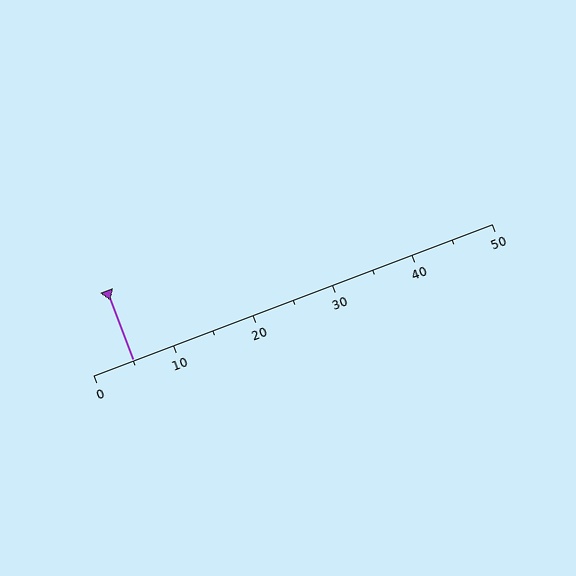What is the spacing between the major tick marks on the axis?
The major ticks are spaced 10 apart.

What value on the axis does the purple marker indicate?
The marker indicates approximately 5.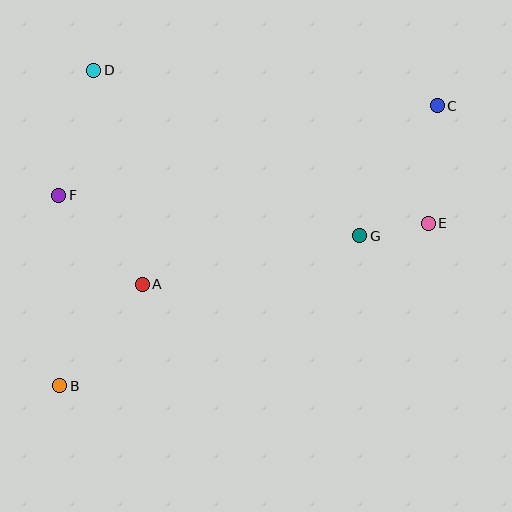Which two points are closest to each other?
Points E and G are closest to each other.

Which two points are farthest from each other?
Points B and C are farthest from each other.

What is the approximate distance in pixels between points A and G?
The distance between A and G is approximately 223 pixels.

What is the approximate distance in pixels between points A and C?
The distance between A and C is approximately 345 pixels.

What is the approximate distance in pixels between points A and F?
The distance between A and F is approximately 122 pixels.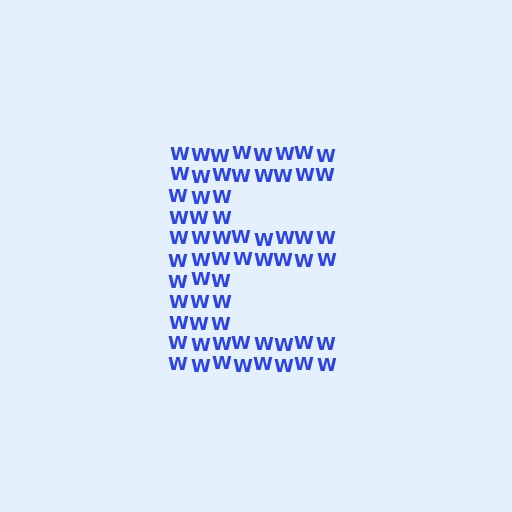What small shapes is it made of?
It is made of small letter W's.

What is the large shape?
The large shape is the letter E.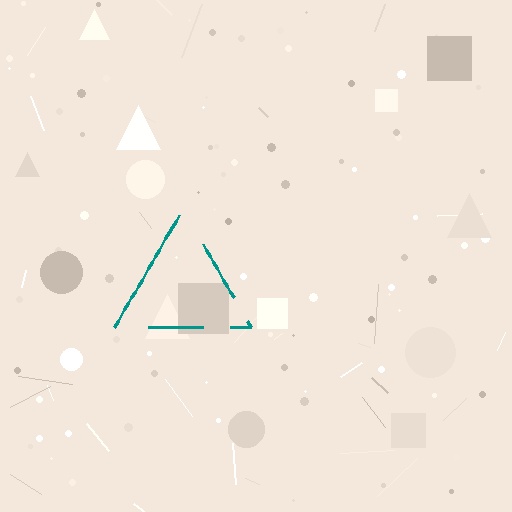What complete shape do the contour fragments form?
The contour fragments form a triangle.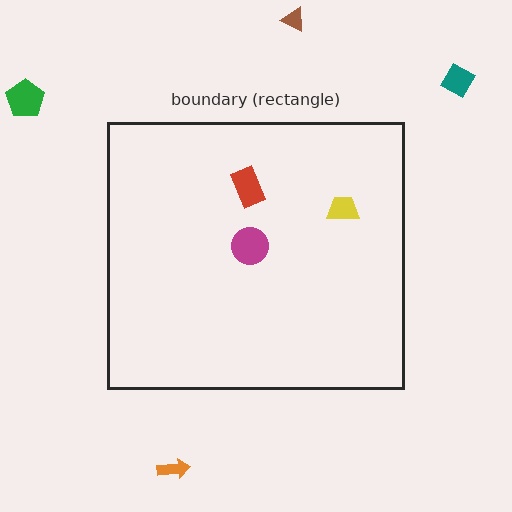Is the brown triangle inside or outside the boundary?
Outside.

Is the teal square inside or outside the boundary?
Outside.